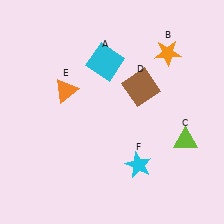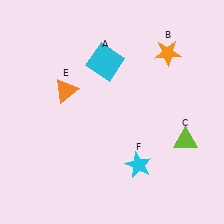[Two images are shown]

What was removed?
The brown square (D) was removed in Image 2.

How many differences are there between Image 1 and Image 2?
There is 1 difference between the two images.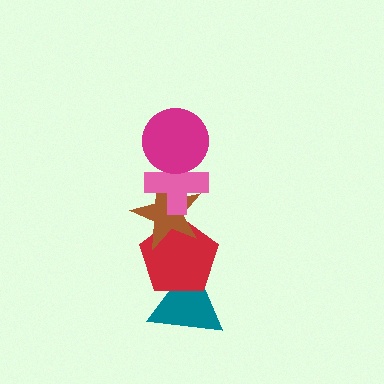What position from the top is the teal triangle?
The teal triangle is 5th from the top.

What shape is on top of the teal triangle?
The red pentagon is on top of the teal triangle.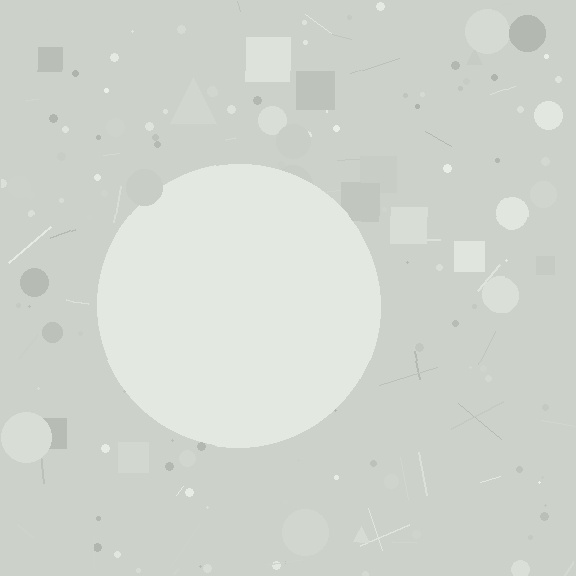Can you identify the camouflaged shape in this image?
The camouflaged shape is a circle.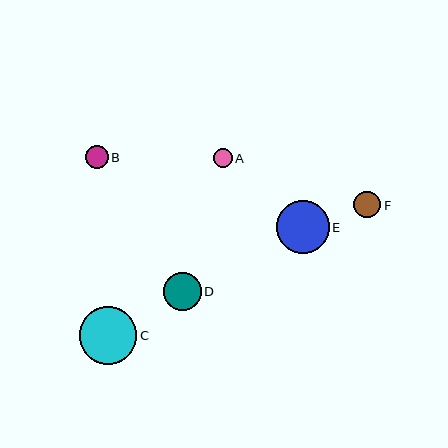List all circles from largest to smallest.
From largest to smallest: C, E, D, F, B, A.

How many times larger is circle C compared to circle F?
Circle C is approximately 2.2 times the size of circle F.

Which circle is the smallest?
Circle A is the smallest with a size of approximately 19 pixels.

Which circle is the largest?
Circle C is the largest with a size of approximately 57 pixels.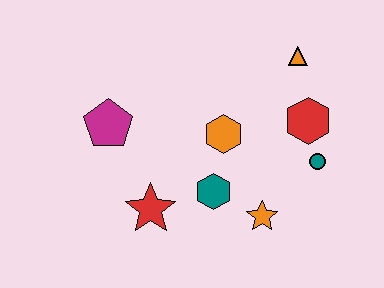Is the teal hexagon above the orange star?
Yes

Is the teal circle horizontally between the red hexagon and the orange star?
No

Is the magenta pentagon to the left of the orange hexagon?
Yes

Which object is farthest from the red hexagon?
The magenta pentagon is farthest from the red hexagon.